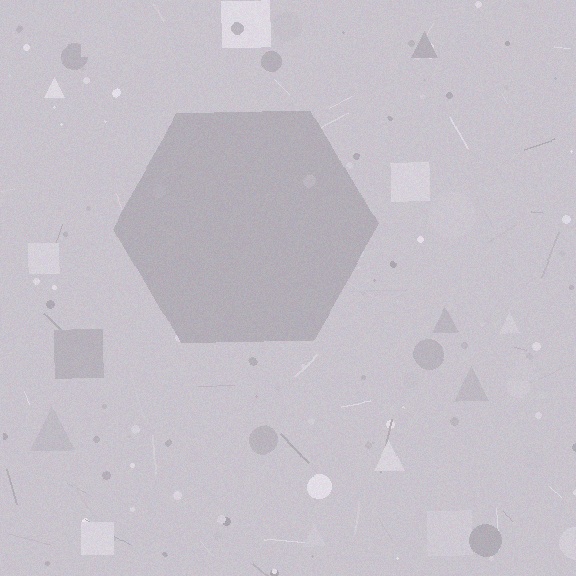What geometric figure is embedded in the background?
A hexagon is embedded in the background.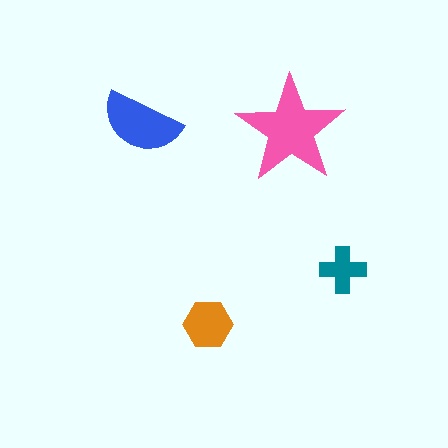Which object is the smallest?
The teal cross.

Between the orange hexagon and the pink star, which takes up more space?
The pink star.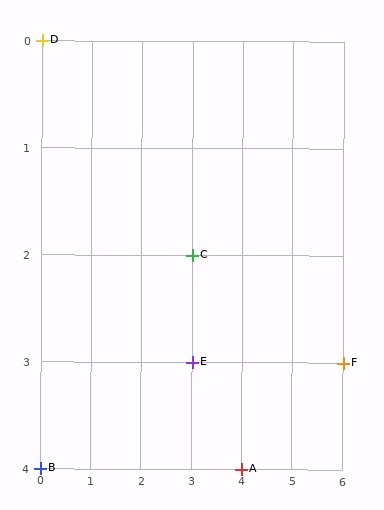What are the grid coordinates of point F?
Point F is at grid coordinates (6, 3).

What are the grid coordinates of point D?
Point D is at grid coordinates (0, 0).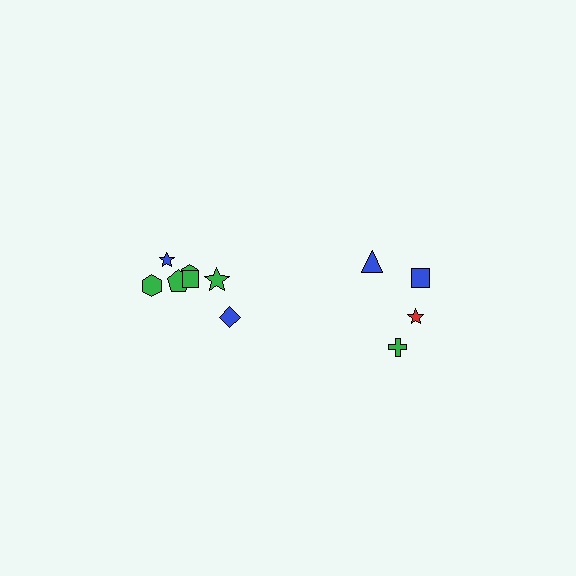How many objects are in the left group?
There are 7 objects.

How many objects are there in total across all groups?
There are 11 objects.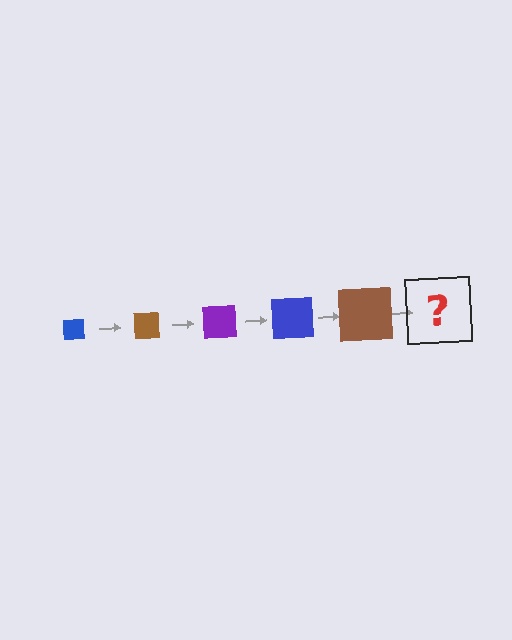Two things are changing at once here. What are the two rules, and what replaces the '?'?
The two rules are that the square grows larger each step and the color cycles through blue, brown, and purple. The '?' should be a purple square, larger than the previous one.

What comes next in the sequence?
The next element should be a purple square, larger than the previous one.